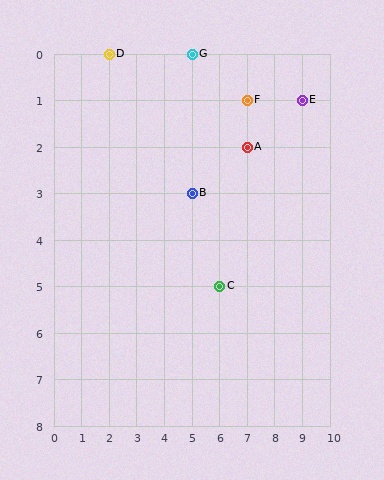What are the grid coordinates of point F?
Point F is at grid coordinates (7, 1).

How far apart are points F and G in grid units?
Points F and G are 2 columns and 1 row apart (about 2.2 grid units diagonally).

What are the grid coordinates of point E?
Point E is at grid coordinates (9, 1).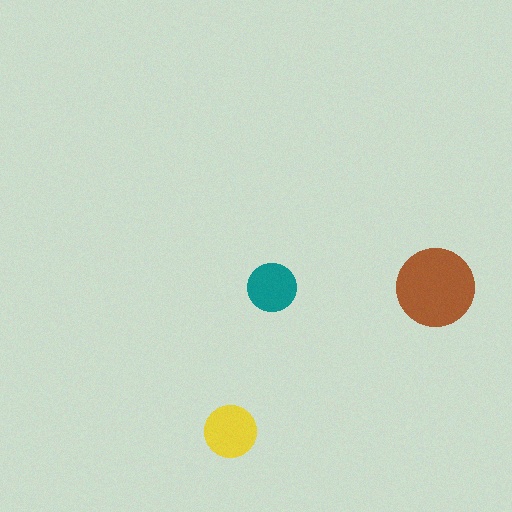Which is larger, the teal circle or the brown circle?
The brown one.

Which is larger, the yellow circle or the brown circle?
The brown one.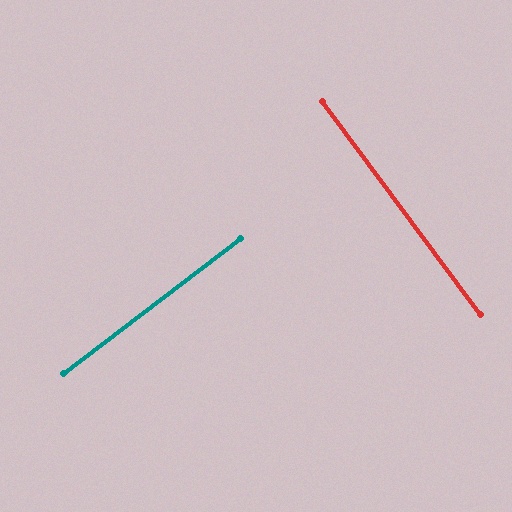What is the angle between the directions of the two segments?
Approximately 89 degrees.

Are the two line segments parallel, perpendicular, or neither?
Perpendicular — they meet at approximately 89°.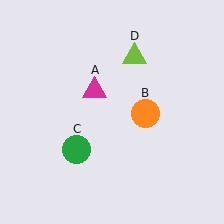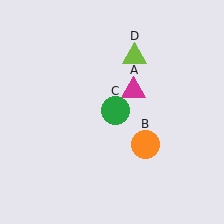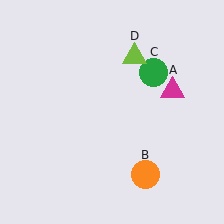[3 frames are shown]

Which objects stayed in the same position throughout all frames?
Lime triangle (object D) remained stationary.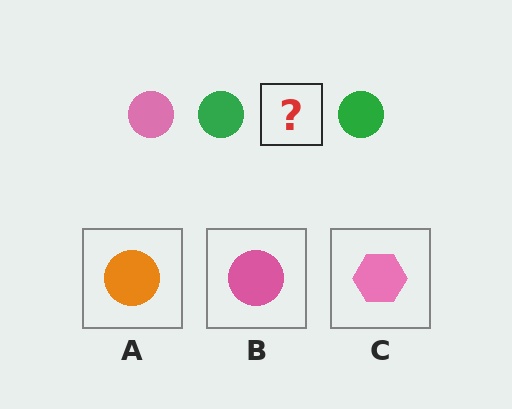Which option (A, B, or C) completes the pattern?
B.